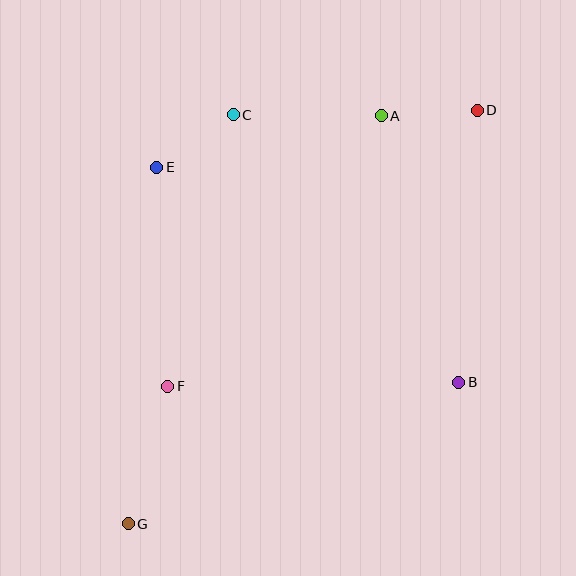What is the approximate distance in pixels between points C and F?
The distance between C and F is approximately 279 pixels.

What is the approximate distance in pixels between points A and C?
The distance between A and C is approximately 148 pixels.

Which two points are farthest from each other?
Points D and G are farthest from each other.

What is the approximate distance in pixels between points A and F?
The distance between A and F is approximately 345 pixels.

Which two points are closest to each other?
Points C and E are closest to each other.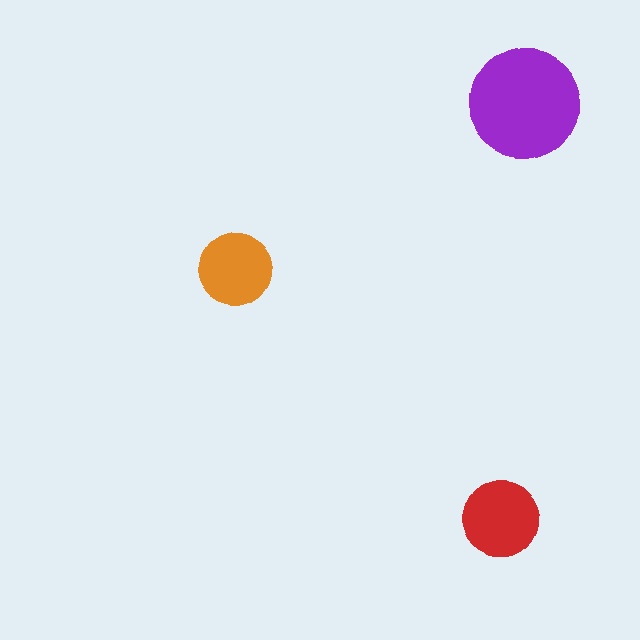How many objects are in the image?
There are 3 objects in the image.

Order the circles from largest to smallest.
the purple one, the red one, the orange one.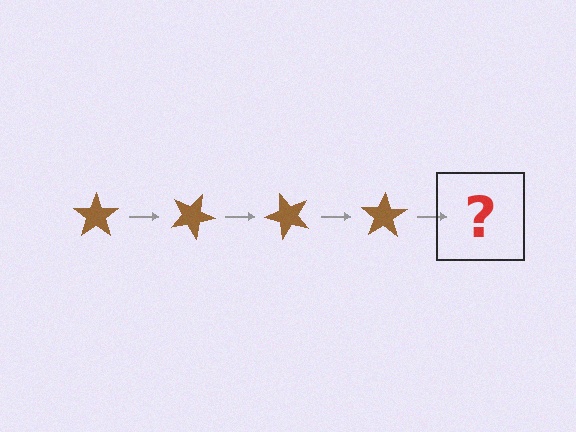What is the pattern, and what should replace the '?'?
The pattern is that the star rotates 25 degrees each step. The '?' should be a brown star rotated 100 degrees.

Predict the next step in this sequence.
The next step is a brown star rotated 100 degrees.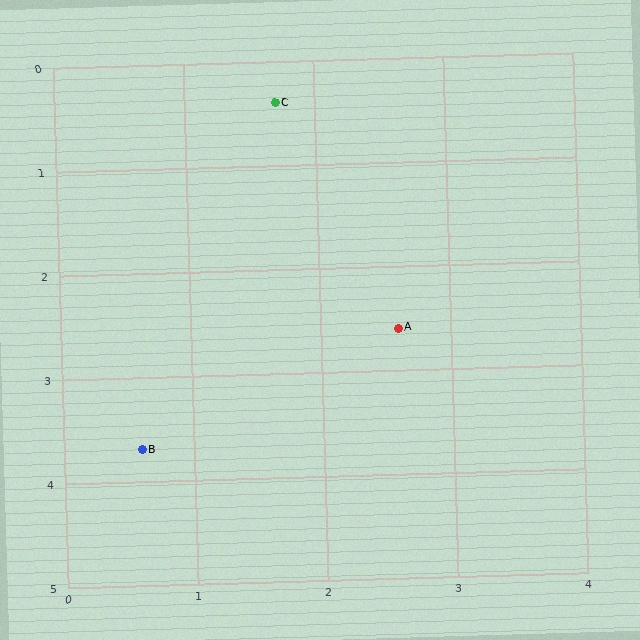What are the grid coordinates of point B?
Point B is at approximately (0.6, 3.7).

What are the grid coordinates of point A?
Point A is at approximately (2.6, 2.6).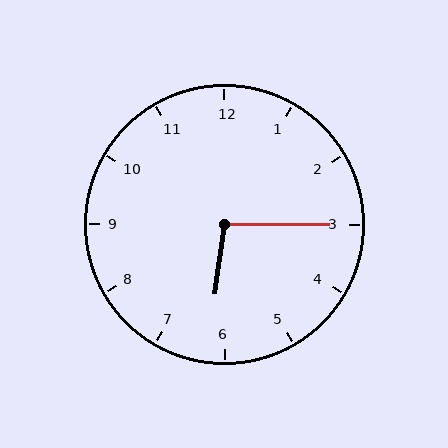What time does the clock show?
6:15.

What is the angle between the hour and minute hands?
Approximately 98 degrees.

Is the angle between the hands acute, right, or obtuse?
It is obtuse.